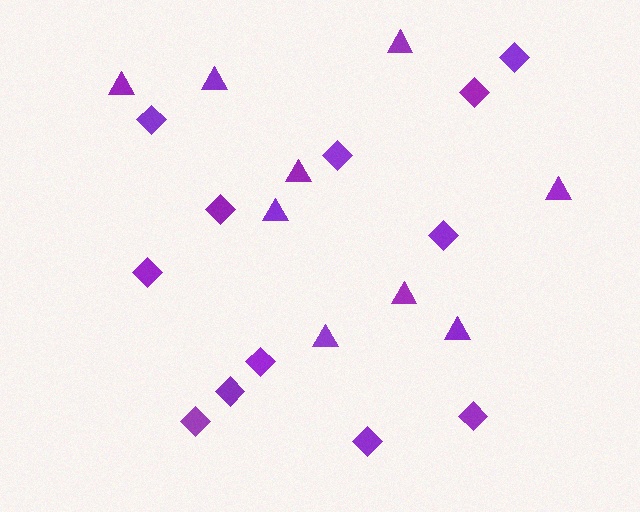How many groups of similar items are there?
There are 2 groups: one group of diamonds (12) and one group of triangles (9).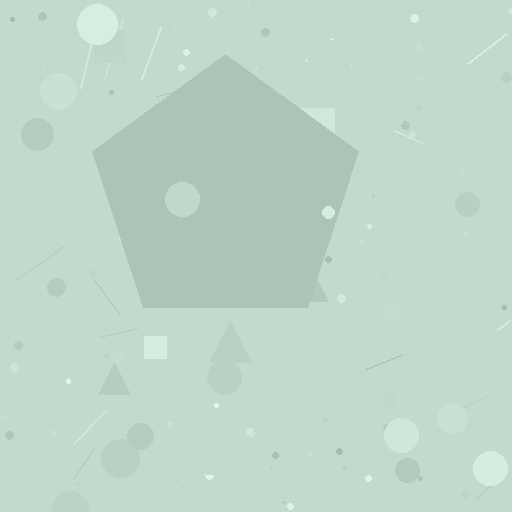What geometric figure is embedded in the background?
A pentagon is embedded in the background.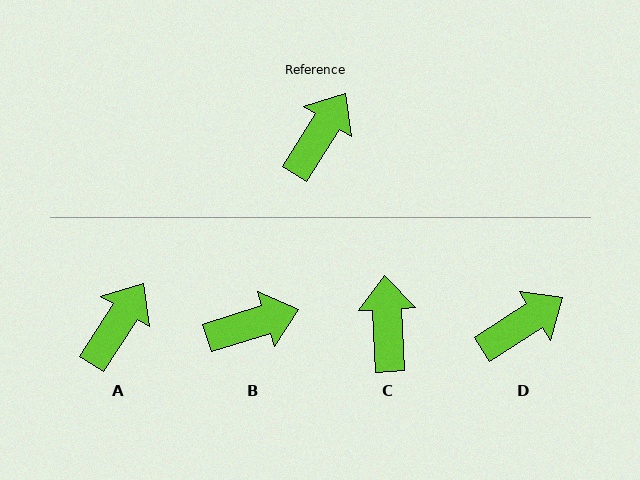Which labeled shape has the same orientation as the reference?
A.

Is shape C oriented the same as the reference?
No, it is off by about 35 degrees.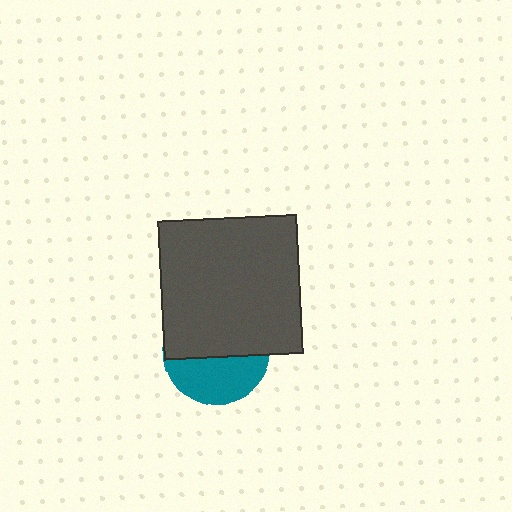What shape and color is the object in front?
The object in front is a dark gray square.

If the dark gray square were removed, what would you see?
You would see the complete teal circle.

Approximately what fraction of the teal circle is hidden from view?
Roughly 57% of the teal circle is hidden behind the dark gray square.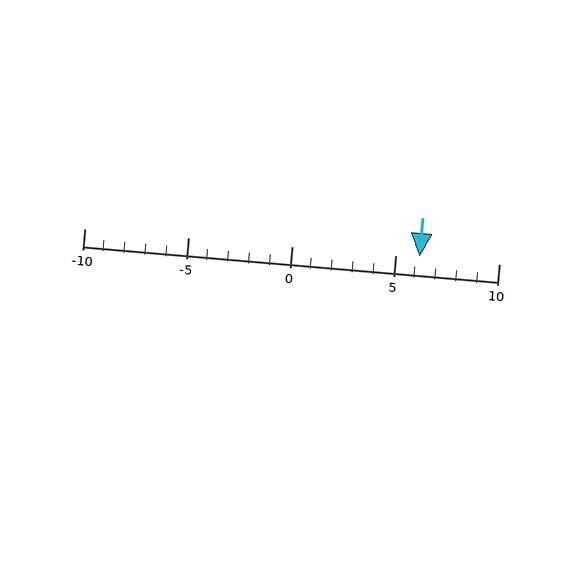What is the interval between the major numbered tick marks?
The major tick marks are spaced 5 units apart.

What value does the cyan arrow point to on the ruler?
The cyan arrow points to approximately 6.